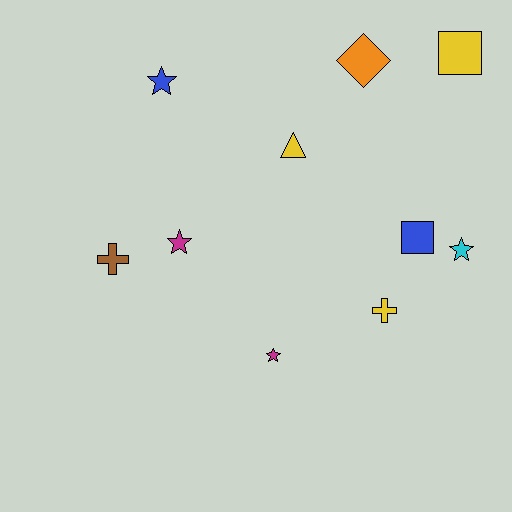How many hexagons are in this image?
There are no hexagons.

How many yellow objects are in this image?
There are 3 yellow objects.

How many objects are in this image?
There are 10 objects.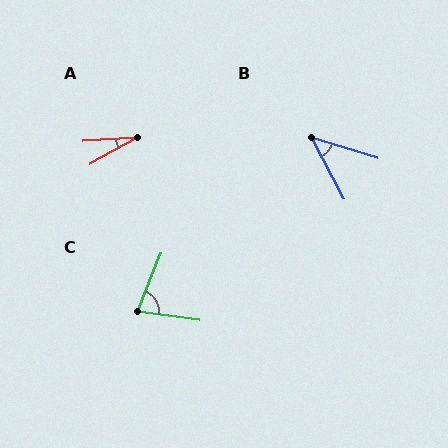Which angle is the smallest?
A, at approximately 26 degrees.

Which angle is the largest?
C, at approximately 76 degrees.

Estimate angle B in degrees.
Approximately 44 degrees.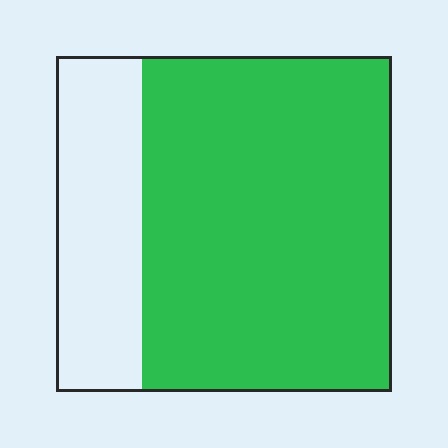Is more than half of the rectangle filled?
Yes.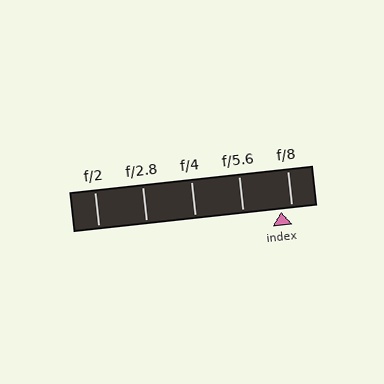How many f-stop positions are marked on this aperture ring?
There are 5 f-stop positions marked.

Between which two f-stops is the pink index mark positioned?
The index mark is between f/5.6 and f/8.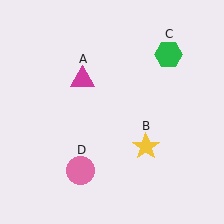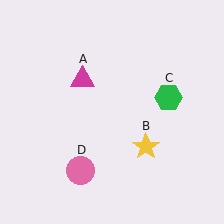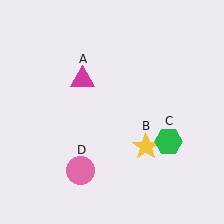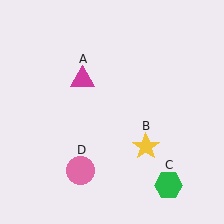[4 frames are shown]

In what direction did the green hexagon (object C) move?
The green hexagon (object C) moved down.